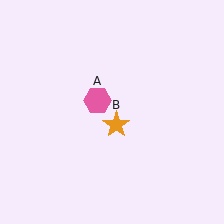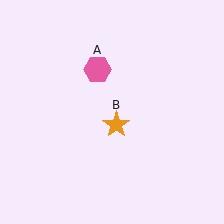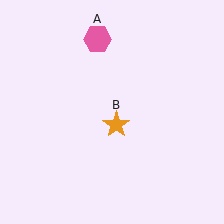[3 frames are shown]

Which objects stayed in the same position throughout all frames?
Orange star (object B) remained stationary.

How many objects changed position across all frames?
1 object changed position: pink hexagon (object A).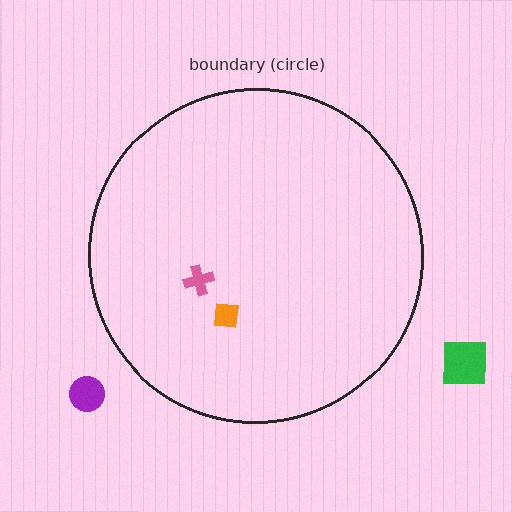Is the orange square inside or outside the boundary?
Inside.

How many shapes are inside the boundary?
2 inside, 2 outside.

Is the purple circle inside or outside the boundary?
Outside.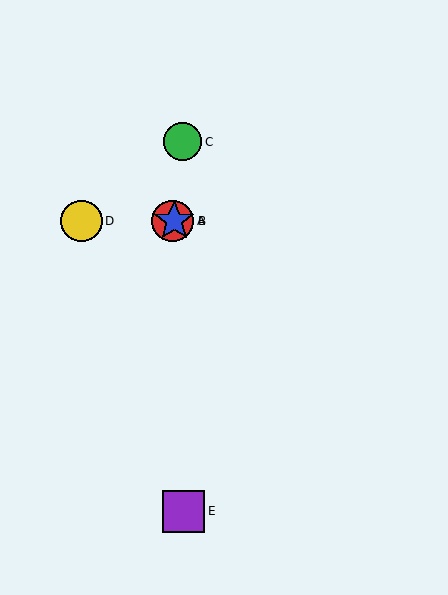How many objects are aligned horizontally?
3 objects (A, B, D) are aligned horizontally.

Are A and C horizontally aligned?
No, A is at y≈221 and C is at y≈142.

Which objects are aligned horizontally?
Objects A, B, D are aligned horizontally.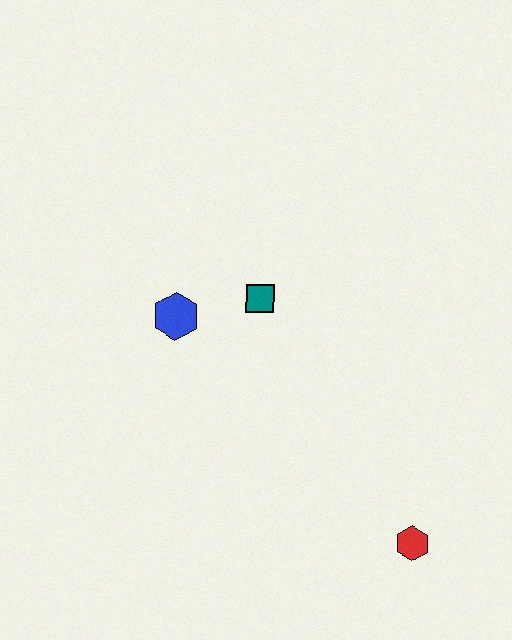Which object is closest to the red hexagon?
The teal square is closest to the red hexagon.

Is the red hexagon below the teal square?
Yes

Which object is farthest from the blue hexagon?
The red hexagon is farthest from the blue hexagon.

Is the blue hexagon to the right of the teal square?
No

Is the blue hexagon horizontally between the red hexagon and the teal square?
No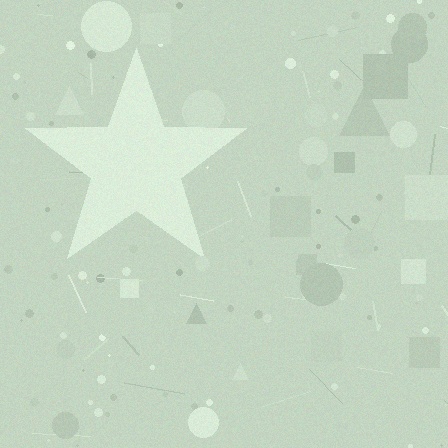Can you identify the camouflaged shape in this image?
The camouflaged shape is a star.